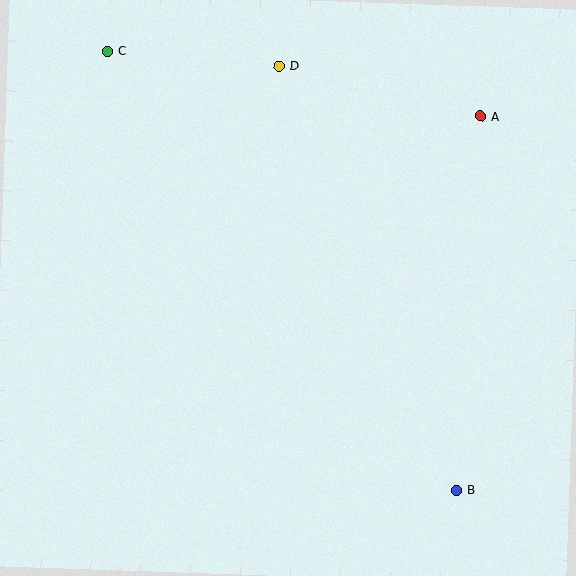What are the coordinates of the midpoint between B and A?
The midpoint between B and A is at (469, 303).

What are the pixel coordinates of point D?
Point D is at (279, 66).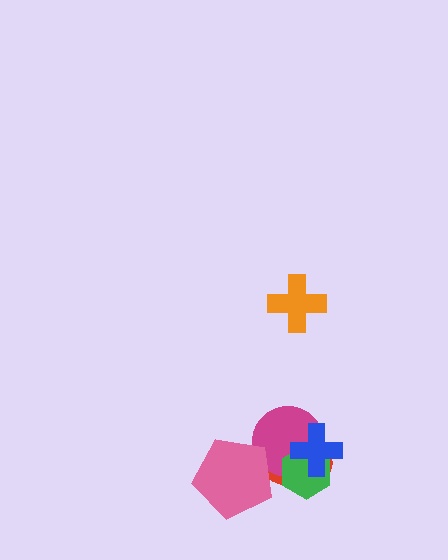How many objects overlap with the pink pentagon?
2 objects overlap with the pink pentagon.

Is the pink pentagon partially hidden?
No, no other shape covers it.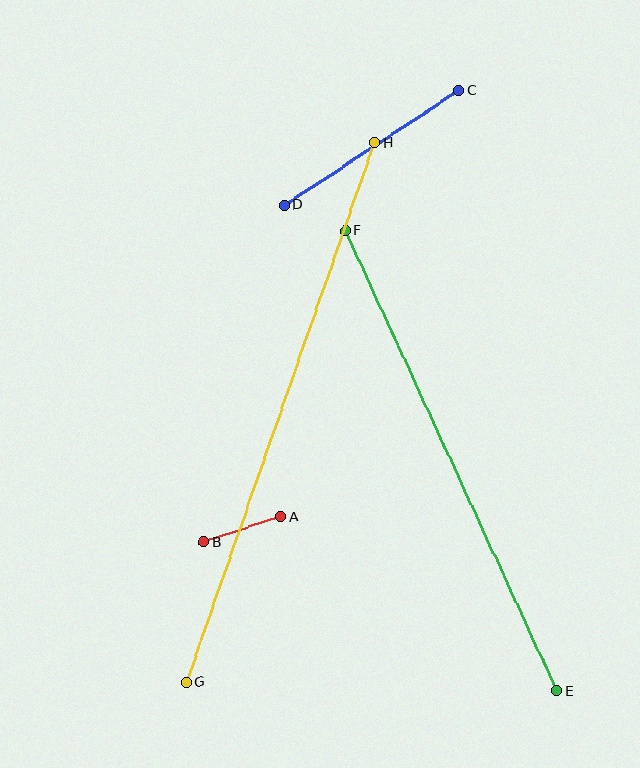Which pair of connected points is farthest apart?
Points G and H are farthest apart.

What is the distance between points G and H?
The distance is approximately 571 pixels.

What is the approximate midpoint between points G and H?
The midpoint is at approximately (281, 412) pixels.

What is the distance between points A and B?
The distance is approximately 81 pixels.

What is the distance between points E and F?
The distance is approximately 507 pixels.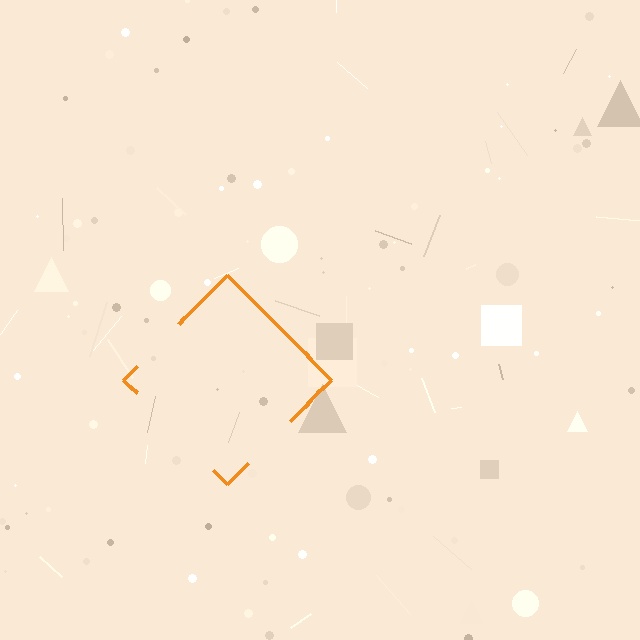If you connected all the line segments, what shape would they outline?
They would outline a diamond.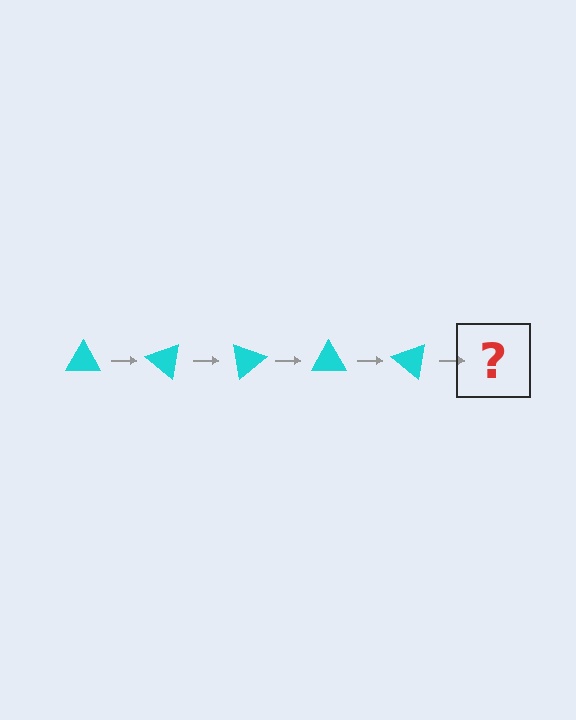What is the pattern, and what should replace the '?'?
The pattern is that the triangle rotates 40 degrees each step. The '?' should be a cyan triangle rotated 200 degrees.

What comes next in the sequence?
The next element should be a cyan triangle rotated 200 degrees.